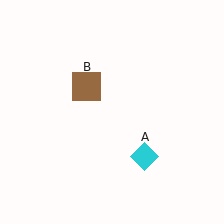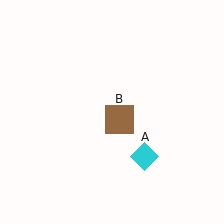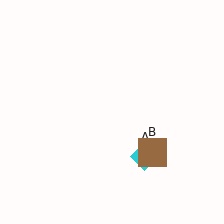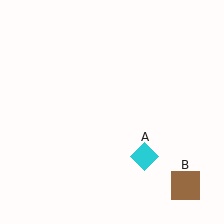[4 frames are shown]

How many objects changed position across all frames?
1 object changed position: brown square (object B).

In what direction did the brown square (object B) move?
The brown square (object B) moved down and to the right.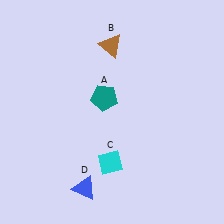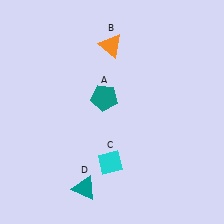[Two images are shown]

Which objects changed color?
B changed from brown to orange. D changed from blue to teal.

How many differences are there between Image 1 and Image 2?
There are 2 differences between the two images.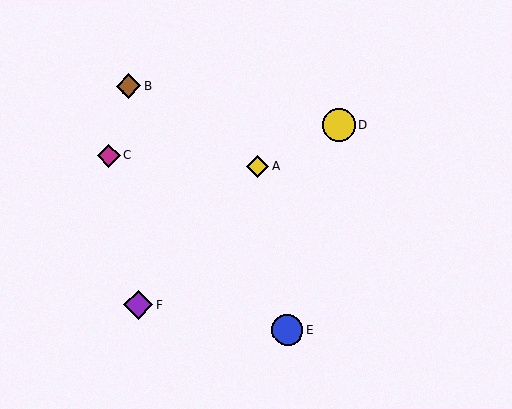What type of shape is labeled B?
Shape B is a brown diamond.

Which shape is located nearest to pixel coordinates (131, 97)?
The brown diamond (labeled B) at (128, 86) is nearest to that location.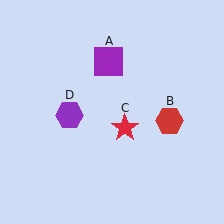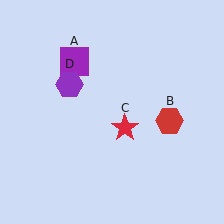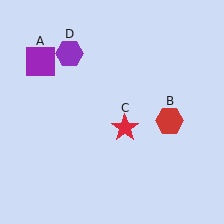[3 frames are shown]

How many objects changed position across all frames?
2 objects changed position: purple square (object A), purple hexagon (object D).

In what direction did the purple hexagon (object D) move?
The purple hexagon (object D) moved up.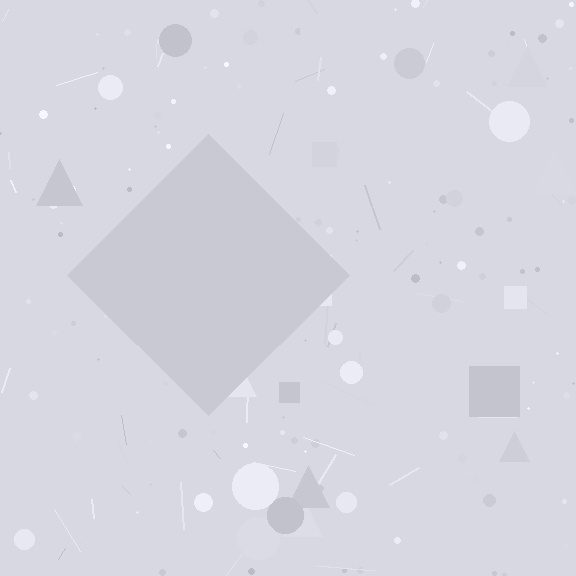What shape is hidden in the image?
A diamond is hidden in the image.